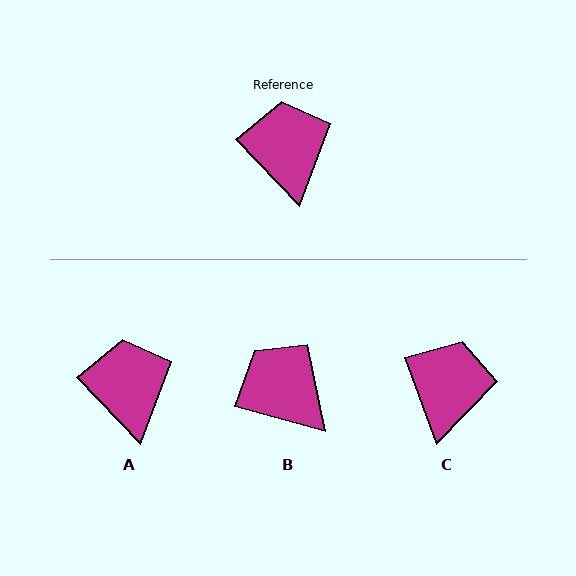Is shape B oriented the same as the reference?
No, it is off by about 31 degrees.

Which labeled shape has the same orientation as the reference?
A.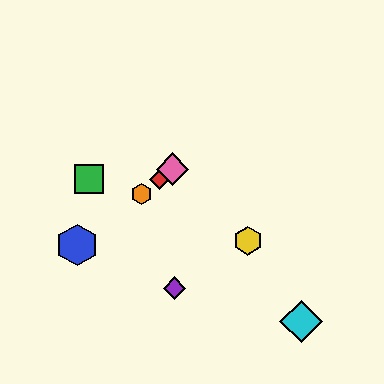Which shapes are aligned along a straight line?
The red diamond, the blue hexagon, the orange hexagon, the pink diamond are aligned along a straight line.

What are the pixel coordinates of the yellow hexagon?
The yellow hexagon is at (248, 241).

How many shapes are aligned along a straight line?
4 shapes (the red diamond, the blue hexagon, the orange hexagon, the pink diamond) are aligned along a straight line.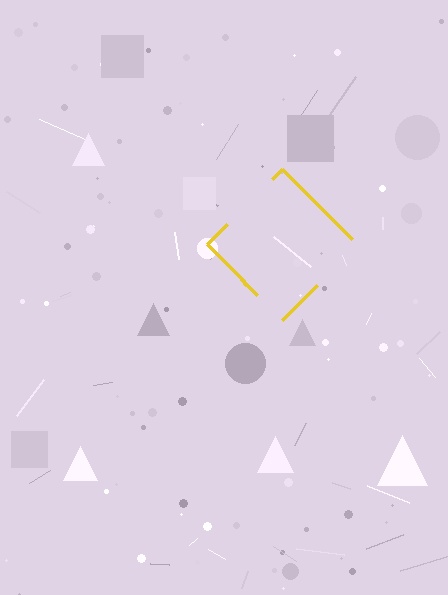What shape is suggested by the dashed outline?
The dashed outline suggests a diamond.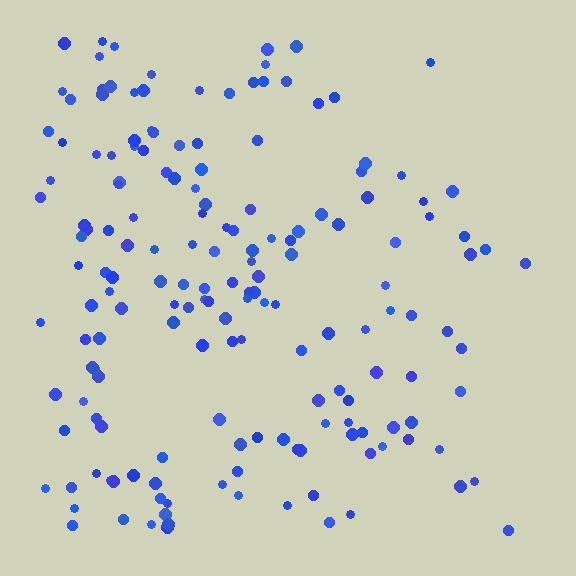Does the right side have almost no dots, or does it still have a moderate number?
Still a moderate number, just noticeably fewer than the left.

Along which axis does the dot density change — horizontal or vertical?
Horizontal.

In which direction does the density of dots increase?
From right to left, with the left side densest.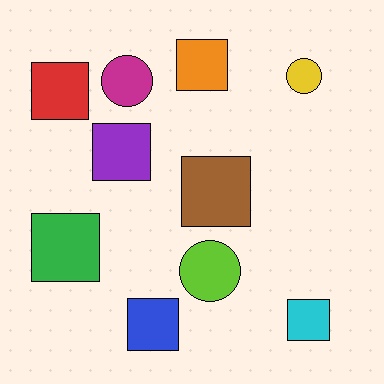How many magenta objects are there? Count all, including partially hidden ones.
There is 1 magenta object.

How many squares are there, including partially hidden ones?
There are 7 squares.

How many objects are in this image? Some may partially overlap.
There are 10 objects.